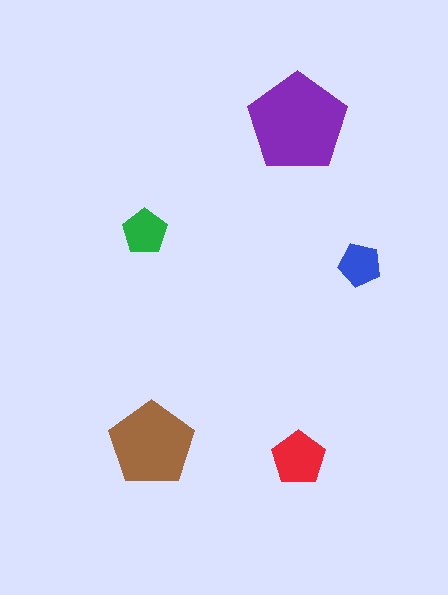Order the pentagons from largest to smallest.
the purple one, the brown one, the red one, the green one, the blue one.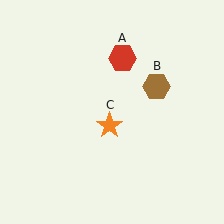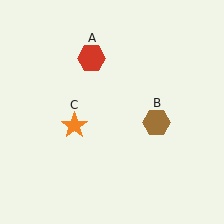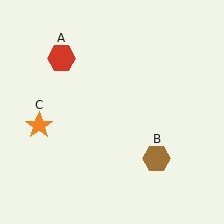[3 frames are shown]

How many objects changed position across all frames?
3 objects changed position: red hexagon (object A), brown hexagon (object B), orange star (object C).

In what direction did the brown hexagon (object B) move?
The brown hexagon (object B) moved down.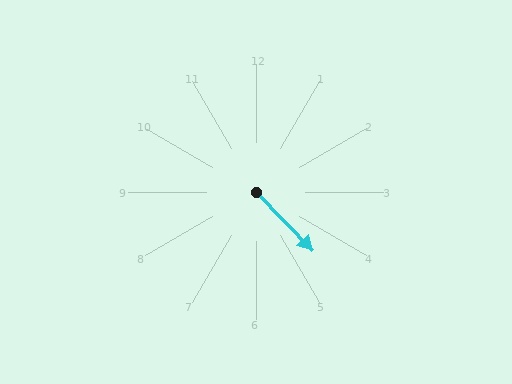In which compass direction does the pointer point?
Southeast.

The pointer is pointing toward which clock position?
Roughly 5 o'clock.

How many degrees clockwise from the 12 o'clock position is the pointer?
Approximately 136 degrees.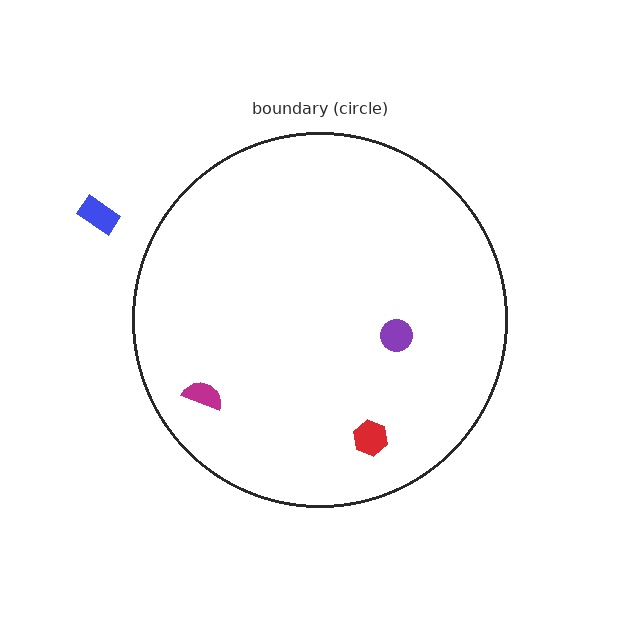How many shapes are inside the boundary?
3 inside, 1 outside.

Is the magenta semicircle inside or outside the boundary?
Inside.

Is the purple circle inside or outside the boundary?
Inside.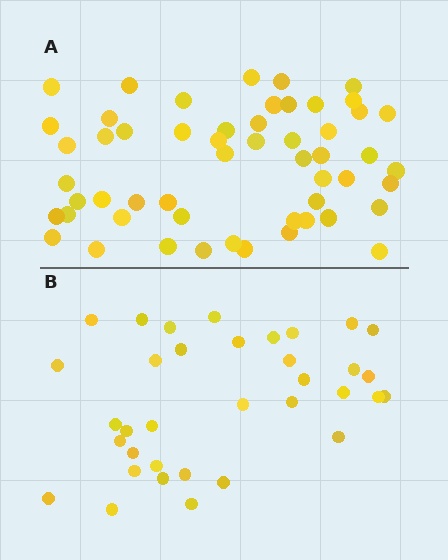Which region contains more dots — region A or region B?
Region A (the top region) has more dots.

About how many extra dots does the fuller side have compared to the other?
Region A has approximately 20 more dots than region B.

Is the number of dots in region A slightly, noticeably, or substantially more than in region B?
Region A has substantially more. The ratio is roughly 1.5 to 1.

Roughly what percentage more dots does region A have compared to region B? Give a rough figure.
About 55% more.